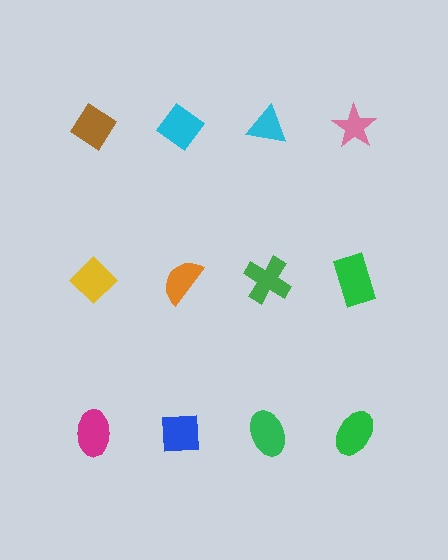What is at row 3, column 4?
A green ellipse.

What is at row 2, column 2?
An orange semicircle.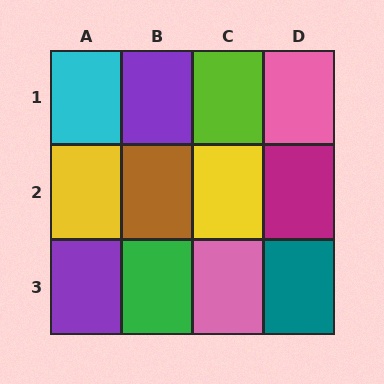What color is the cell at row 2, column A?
Yellow.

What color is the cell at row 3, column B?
Green.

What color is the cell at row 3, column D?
Teal.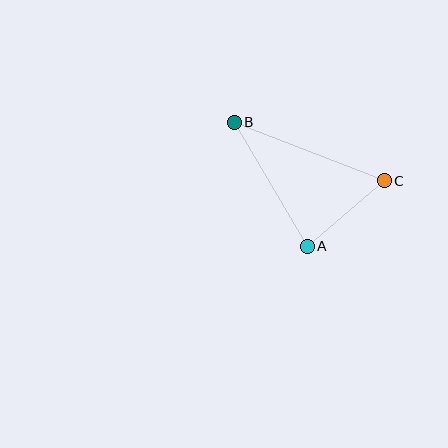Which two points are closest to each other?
Points A and C are closest to each other.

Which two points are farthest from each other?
Points B and C are farthest from each other.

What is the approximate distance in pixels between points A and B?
The distance between A and B is approximately 144 pixels.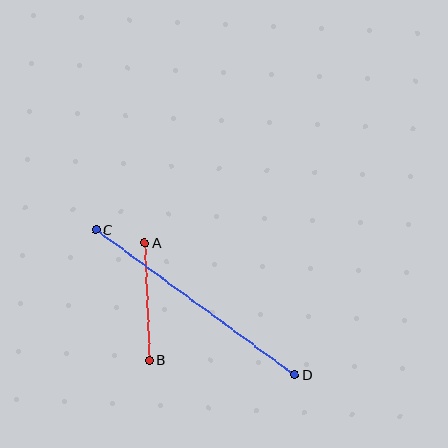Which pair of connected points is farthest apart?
Points C and D are farthest apart.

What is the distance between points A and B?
The distance is approximately 117 pixels.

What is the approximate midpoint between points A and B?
The midpoint is at approximately (147, 301) pixels.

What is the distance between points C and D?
The distance is approximately 246 pixels.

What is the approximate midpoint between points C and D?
The midpoint is at approximately (195, 302) pixels.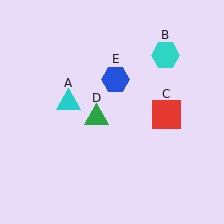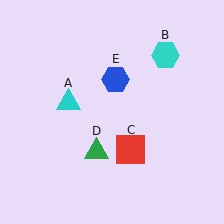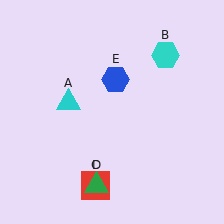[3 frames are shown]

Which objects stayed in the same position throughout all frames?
Cyan triangle (object A) and cyan hexagon (object B) and blue hexagon (object E) remained stationary.